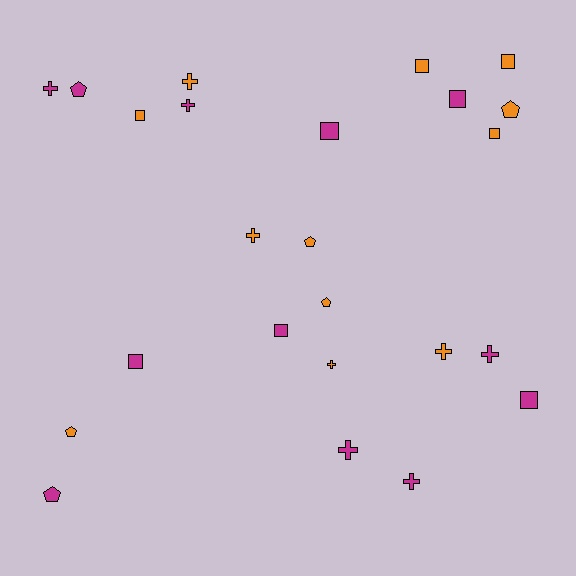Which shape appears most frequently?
Cross, with 9 objects.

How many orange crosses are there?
There are 4 orange crosses.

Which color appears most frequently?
Magenta, with 12 objects.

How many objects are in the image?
There are 24 objects.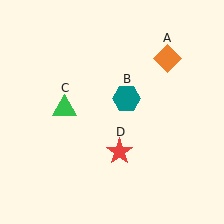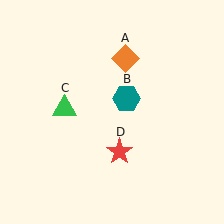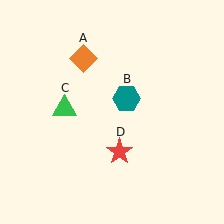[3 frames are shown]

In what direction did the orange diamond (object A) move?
The orange diamond (object A) moved left.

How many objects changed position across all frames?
1 object changed position: orange diamond (object A).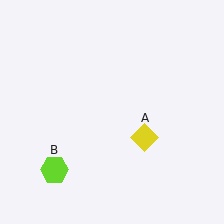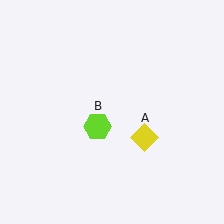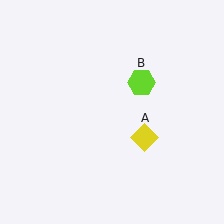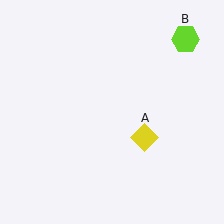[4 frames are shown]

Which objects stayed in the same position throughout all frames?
Yellow diamond (object A) remained stationary.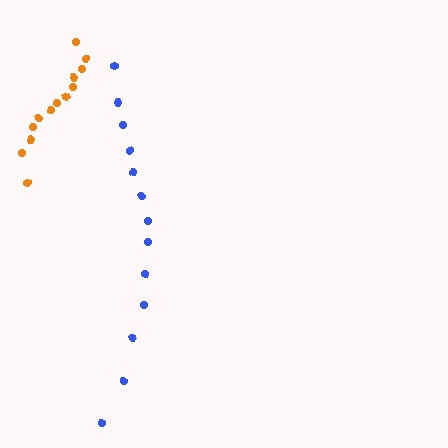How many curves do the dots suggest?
There are 2 distinct paths.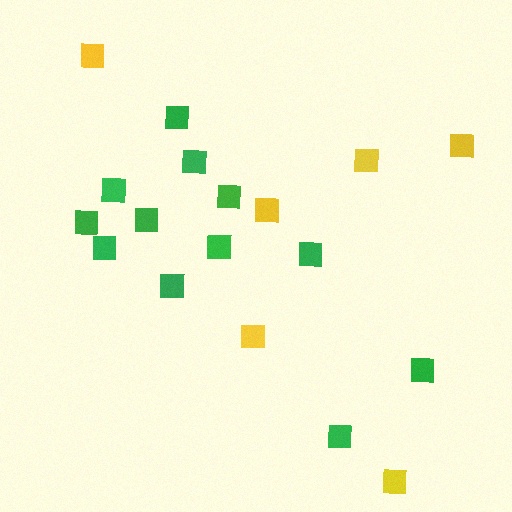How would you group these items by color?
There are 2 groups: one group of yellow squares (6) and one group of green squares (12).